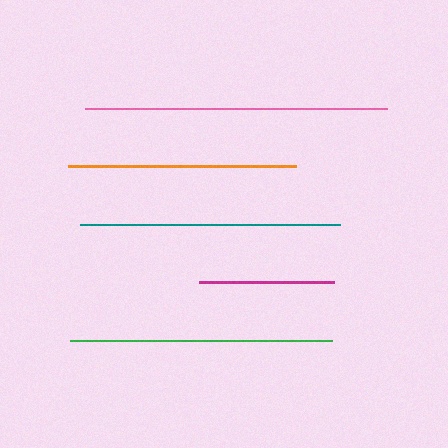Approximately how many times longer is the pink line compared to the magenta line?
The pink line is approximately 2.2 times the length of the magenta line.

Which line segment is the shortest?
The magenta line is the shortest at approximately 135 pixels.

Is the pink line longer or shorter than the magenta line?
The pink line is longer than the magenta line.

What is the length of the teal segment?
The teal segment is approximately 260 pixels long.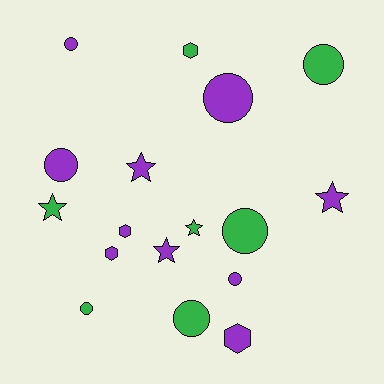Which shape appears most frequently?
Circle, with 8 objects.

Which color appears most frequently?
Purple, with 10 objects.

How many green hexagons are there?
There is 1 green hexagon.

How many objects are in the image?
There are 17 objects.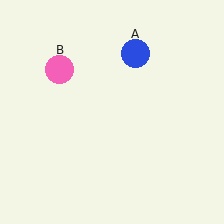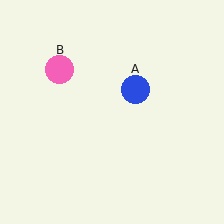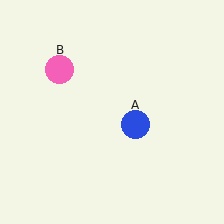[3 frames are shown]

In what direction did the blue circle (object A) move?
The blue circle (object A) moved down.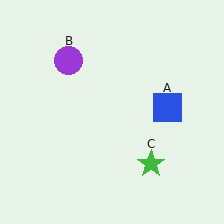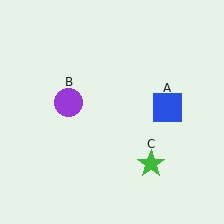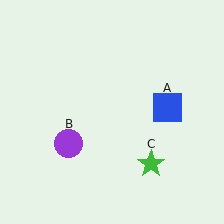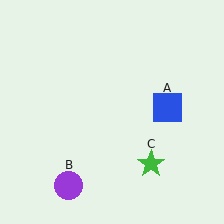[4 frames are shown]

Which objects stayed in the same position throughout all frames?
Blue square (object A) and green star (object C) remained stationary.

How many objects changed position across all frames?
1 object changed position: purple circle (object B).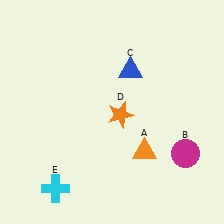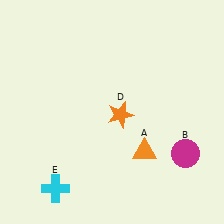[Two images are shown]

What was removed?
The blue triangle (C) was removed in Image 2.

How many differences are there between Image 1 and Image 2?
There is 1 difference between the two images.